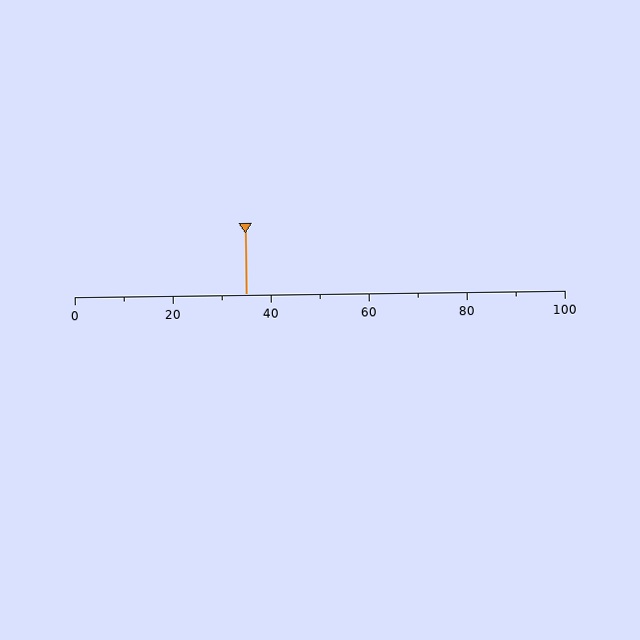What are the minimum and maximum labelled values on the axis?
The axis runs from 0 to 100.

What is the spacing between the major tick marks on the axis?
The major ticks are spaced 20 apart.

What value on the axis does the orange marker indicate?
The marker indicates approximately 35.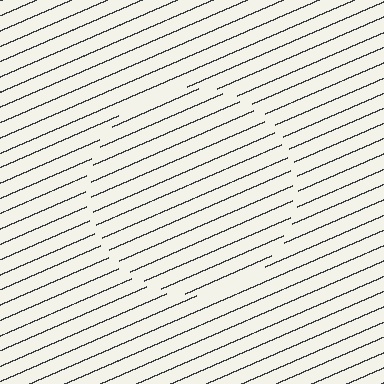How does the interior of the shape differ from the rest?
The interior of the shape contains the same grating, shifted by half a period — the contour is defined by the phase discontinuity where line-ends from the inner and outer gratings abut.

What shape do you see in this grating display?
An illusory circle. The interior of the shape contains the same grating, shifted by half a period — the contour is defined by the phase discontinuity where line-ends from the inner and outer gratings abut.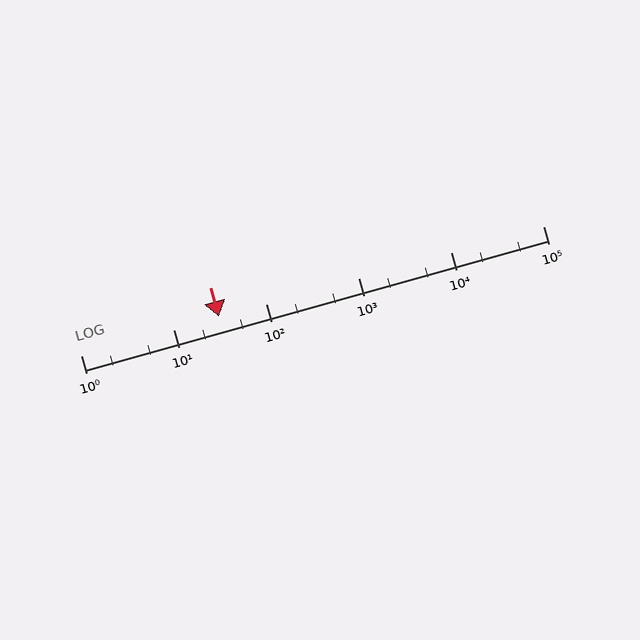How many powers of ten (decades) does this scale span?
The scale spans 5 decades, from 1 to 100000.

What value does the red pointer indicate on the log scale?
The pointer indicates approximately 31.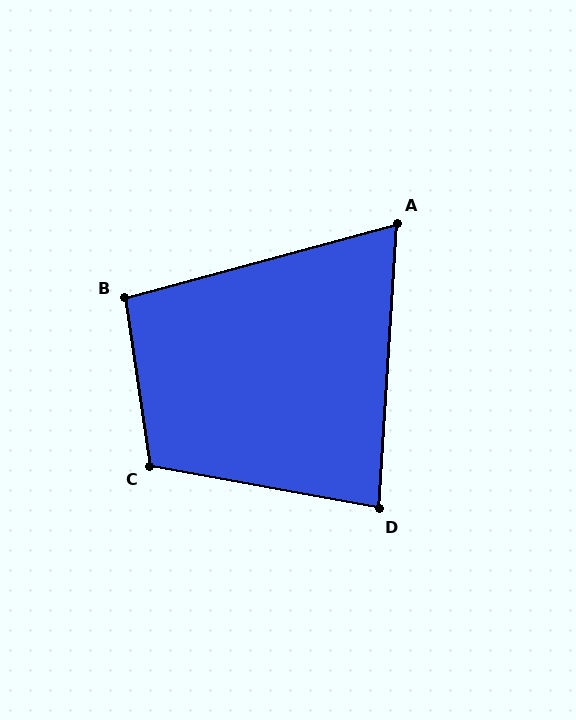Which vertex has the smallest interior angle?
A, at approximately 71 degrees.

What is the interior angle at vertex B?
Approximately 97 degrees (obtuse).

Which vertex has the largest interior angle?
C, at approximately 109 degrees.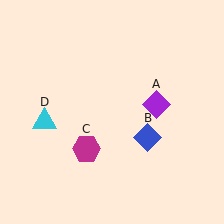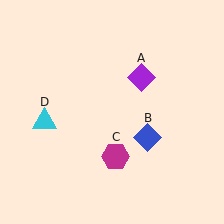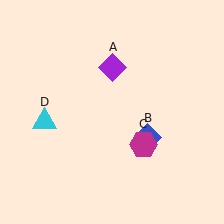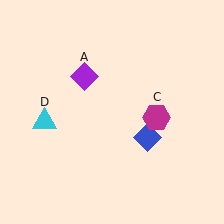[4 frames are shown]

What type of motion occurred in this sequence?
The purple diamond (object A), magenta hexagon (object C) rotated counterclockwise around the center of the scene.